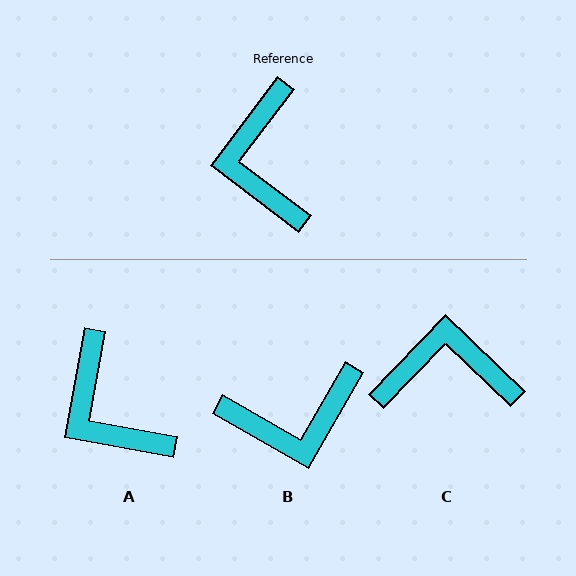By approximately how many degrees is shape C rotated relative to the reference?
Approximately 96 degrees clockwise.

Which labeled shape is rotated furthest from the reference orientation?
B, about 97 degrees away.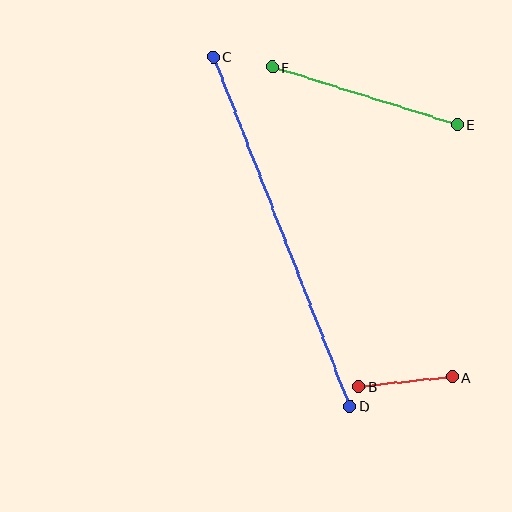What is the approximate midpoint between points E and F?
The midpoint is at approximately (365, 96) pixels.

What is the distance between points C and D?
The distance is approximately 375 pixels.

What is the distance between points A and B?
The distance is approximately 94 pixels.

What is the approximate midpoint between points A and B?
The midpoint is at approximately (406, 382) pixels.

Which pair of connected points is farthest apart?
Points C and D are farthest apart.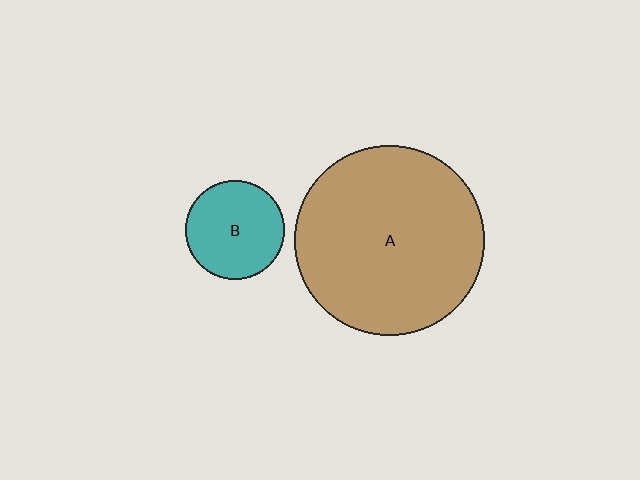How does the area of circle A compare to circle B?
Approximately 3.7 times.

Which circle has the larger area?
Circle A (brown).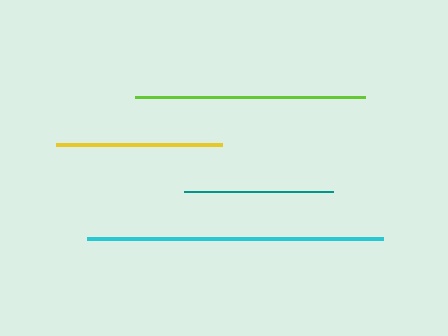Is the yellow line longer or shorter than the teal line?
The yellow line is longer than the teal line.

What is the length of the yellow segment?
The yellow segment is approximately 167 pixels long.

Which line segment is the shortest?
The teal line is the shortest at approximately 149 pixels.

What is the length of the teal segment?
The teal segment is approximately 149 pixels long.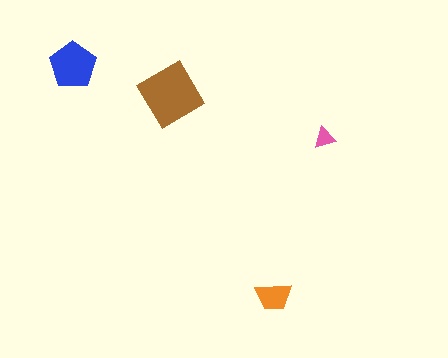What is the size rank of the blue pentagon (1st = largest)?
2nd.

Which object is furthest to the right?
The pink triangle is rightmost.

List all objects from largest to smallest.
The brown diamond, the blue pentagon, the orange trapezoid, the pink triangle.